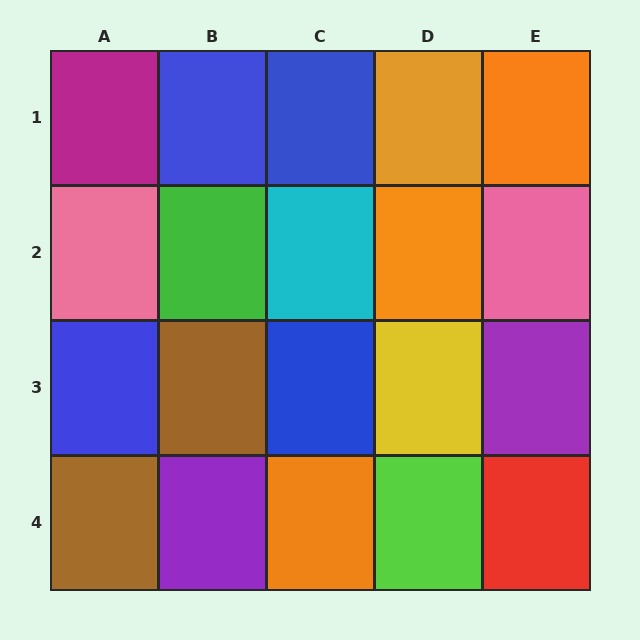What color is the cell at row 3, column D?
Yellow.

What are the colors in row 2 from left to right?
Pink, green, cyan, orange, pink.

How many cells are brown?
2 cells are brown.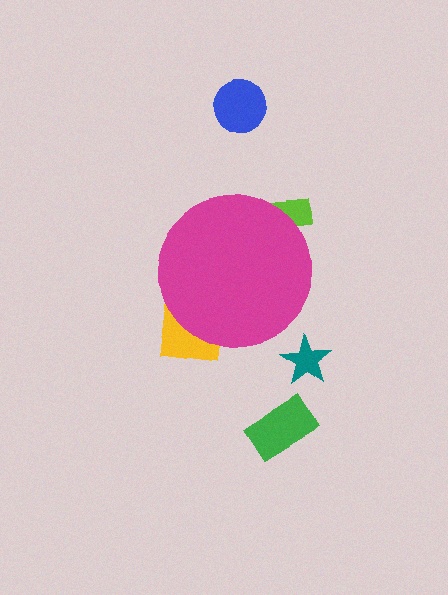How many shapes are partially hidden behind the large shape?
2 shapes are partially hidden.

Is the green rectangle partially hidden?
No, the green rectangle is fully visible.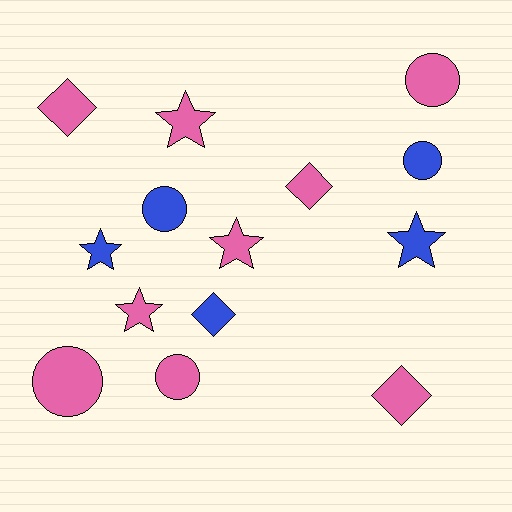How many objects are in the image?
There are 14 objects.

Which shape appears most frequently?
Circle, with 5 objects.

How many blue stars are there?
There are 2 blue stars.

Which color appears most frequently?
Pink, with 9 objects.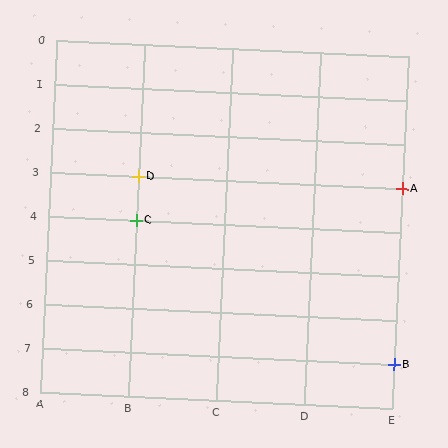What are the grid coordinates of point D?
Point D is at grid coordinates (B, 3).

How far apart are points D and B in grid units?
Points D and B are 3 columns and 4 rows apart (about 5.0 grid units diagonally).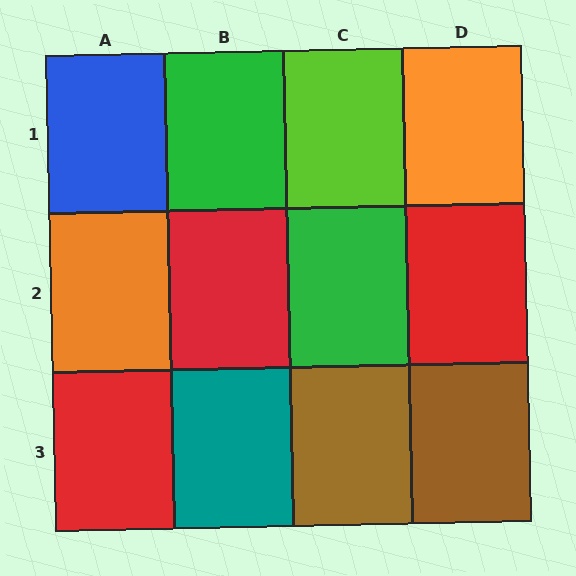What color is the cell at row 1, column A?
Blue.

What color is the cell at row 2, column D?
Red.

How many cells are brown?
2 cells are brown.